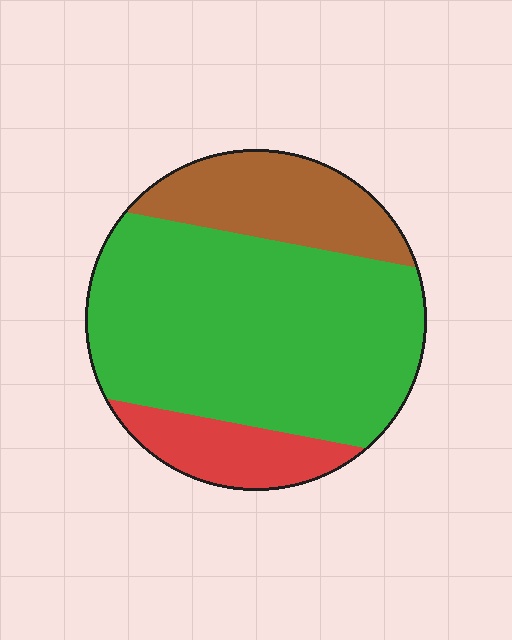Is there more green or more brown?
Green.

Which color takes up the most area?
Green, at roughly 65%.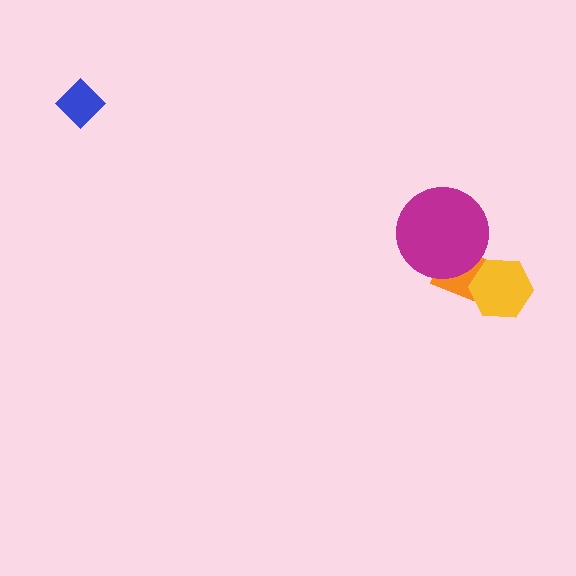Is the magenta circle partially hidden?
No, no other shape covers it.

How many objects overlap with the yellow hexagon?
1 object overlaps with the yellow hexagon.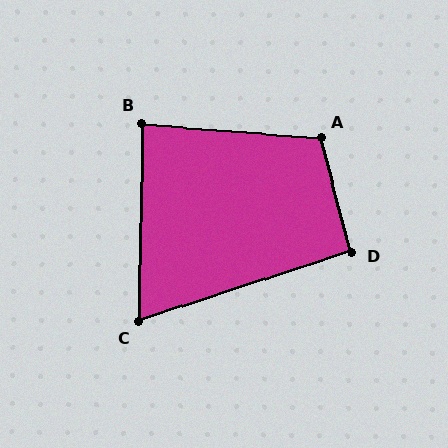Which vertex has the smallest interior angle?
C, at approximately 71 degrees.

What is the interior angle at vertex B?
Approximately 86 degrees (approximately right).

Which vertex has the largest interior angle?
A, at approximately 109 degrees.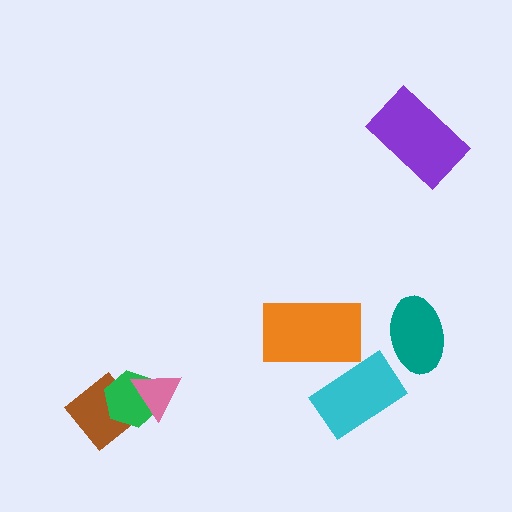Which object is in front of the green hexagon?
The pink triangle is in front of the green hexagon.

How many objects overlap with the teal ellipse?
0 objects overlap with the teal ellipse.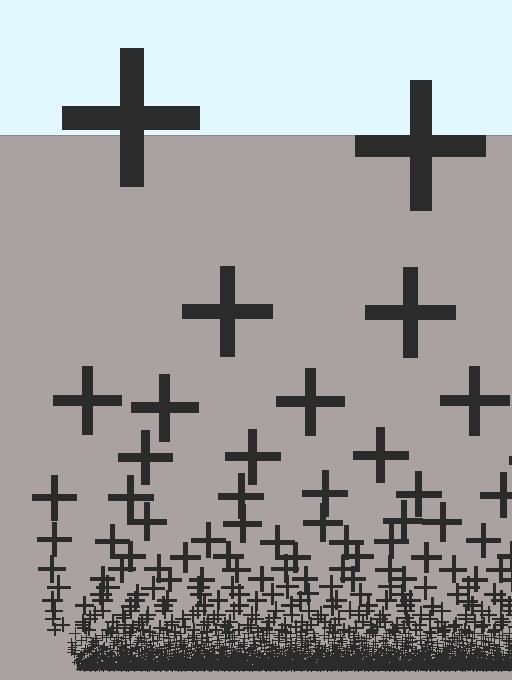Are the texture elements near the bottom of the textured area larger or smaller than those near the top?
Smaller. The gradient is inverted — elements near the bottom are smaller and denser.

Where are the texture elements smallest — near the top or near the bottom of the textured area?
Near the bottom.